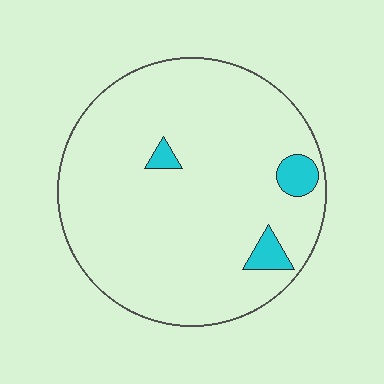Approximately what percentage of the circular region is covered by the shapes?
Approximately 5%.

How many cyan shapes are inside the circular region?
3.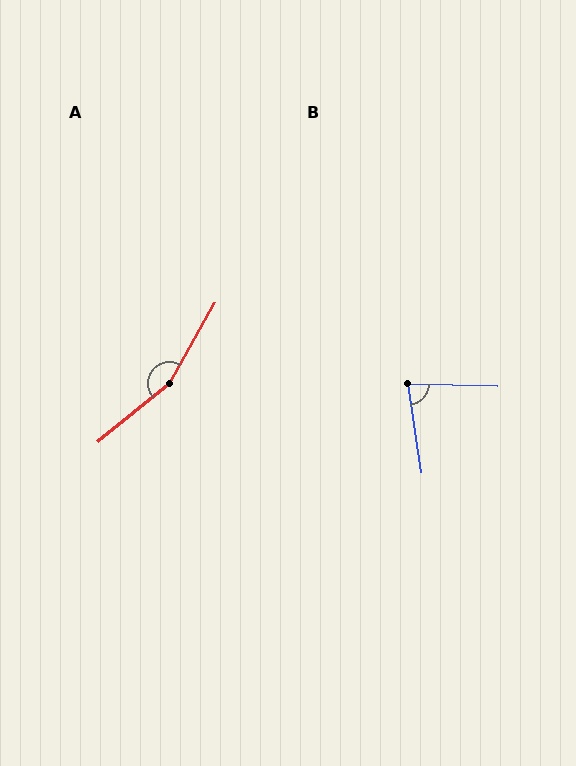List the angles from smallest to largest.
B (80°), A (159°).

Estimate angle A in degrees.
Approximately 159 degrees.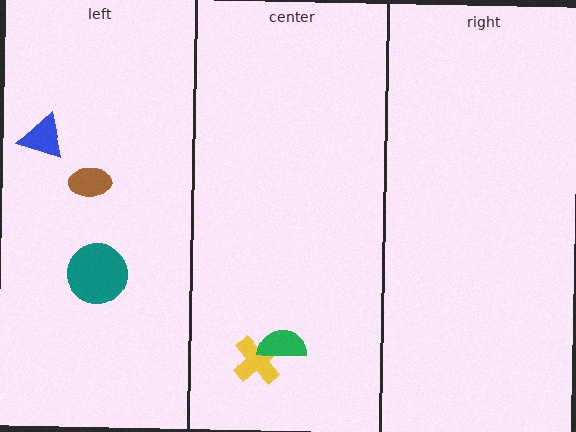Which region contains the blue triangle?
The left region.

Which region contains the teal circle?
The left region.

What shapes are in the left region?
The brown ellipse, the blue triangle, the teal circle.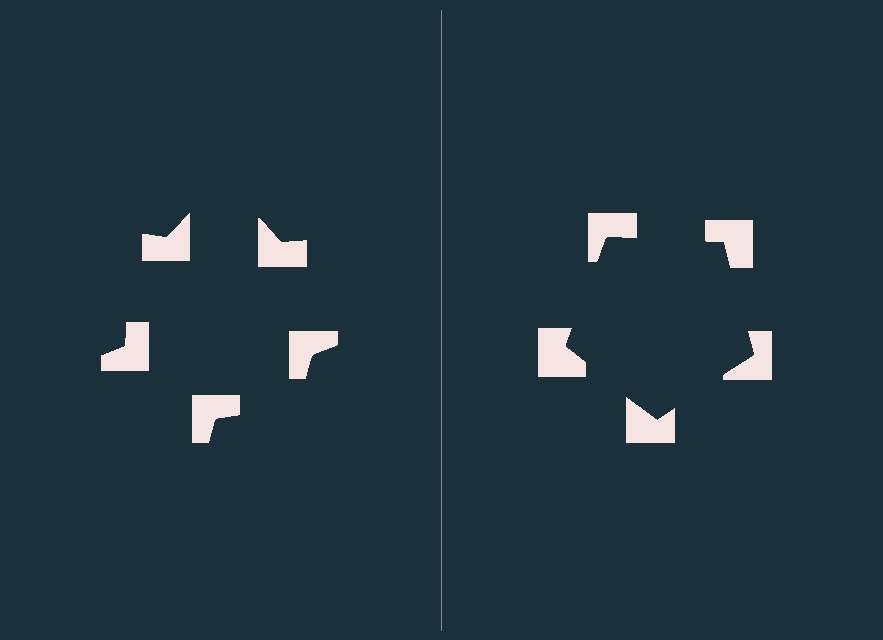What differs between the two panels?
The notched squares are positioned identically on both sides; only the wedge orientations differ. On the right they align to a pentagon; on the left they are misaligned.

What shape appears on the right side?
An illusory pentagon.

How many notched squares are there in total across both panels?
10 — 5 on each side.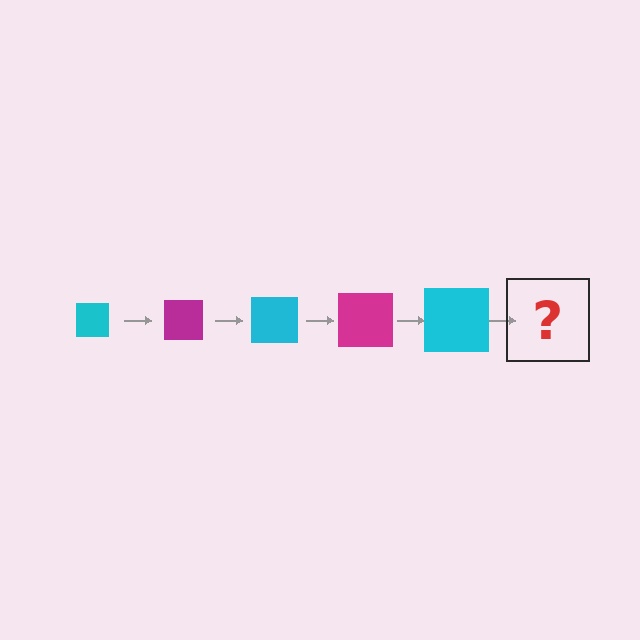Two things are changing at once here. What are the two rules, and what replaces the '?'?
The two rules are that the square grows larger each step and the color cycles through cyan and magenta. The '?' should be a magenta square, larger than the previous one.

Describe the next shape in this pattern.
It should be a magenta square, larger than the previous one.